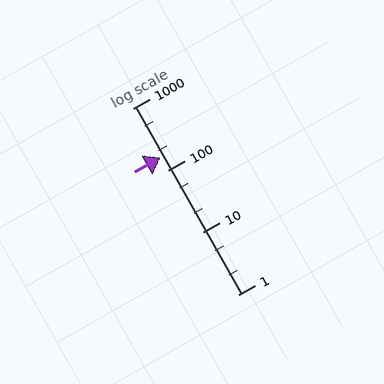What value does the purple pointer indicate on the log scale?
The pointer indicates approximately 160.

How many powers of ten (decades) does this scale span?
The scale spans 3 decades, from 1 to 1000.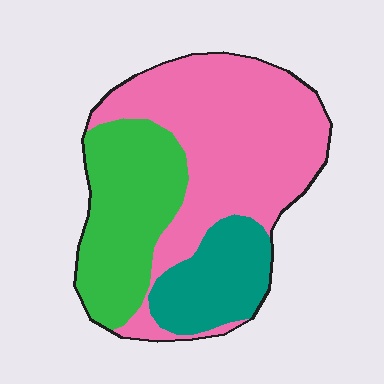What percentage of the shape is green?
Green takes up between a quarter and a half of the shape.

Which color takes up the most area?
Pink, at roughly 50%.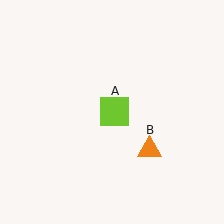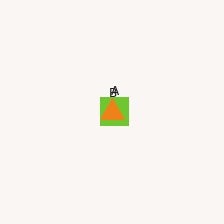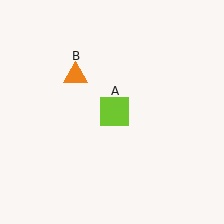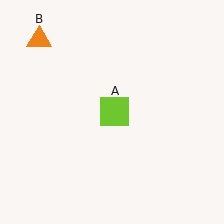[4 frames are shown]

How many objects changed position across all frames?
1 object changed position: orange triangle (object B).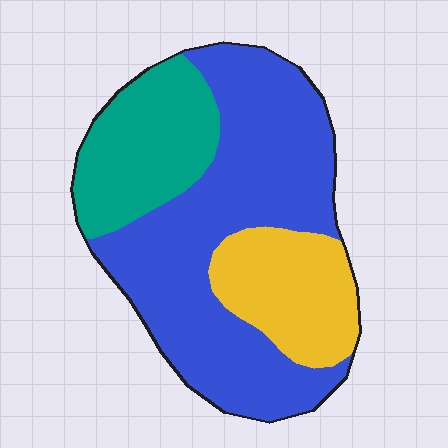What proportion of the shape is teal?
Teal takes up about one fifth (1/5) of the shape.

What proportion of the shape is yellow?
Yellow covers 20% of the shape.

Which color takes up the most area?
Blue, at roughly 60%.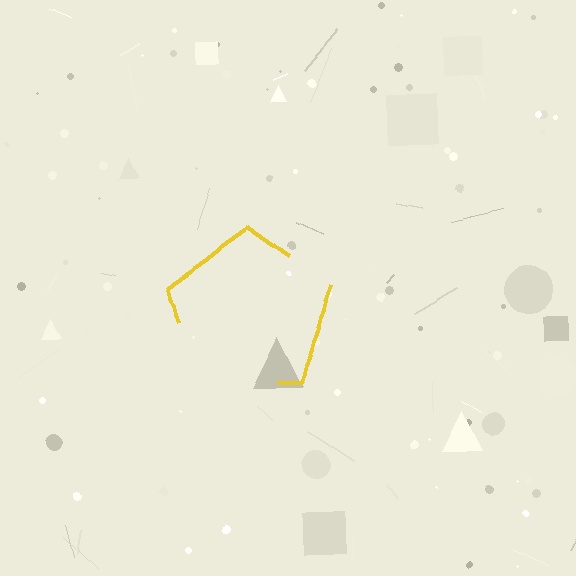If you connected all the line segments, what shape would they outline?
They would outline a pentagon.